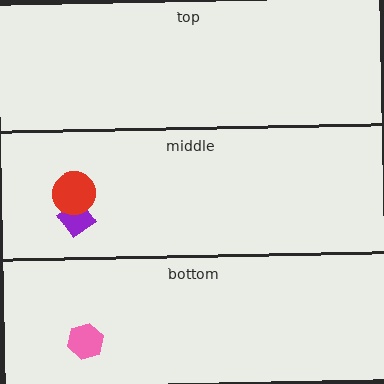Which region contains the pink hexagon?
The bottom region.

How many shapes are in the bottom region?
1.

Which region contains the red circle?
The middle region.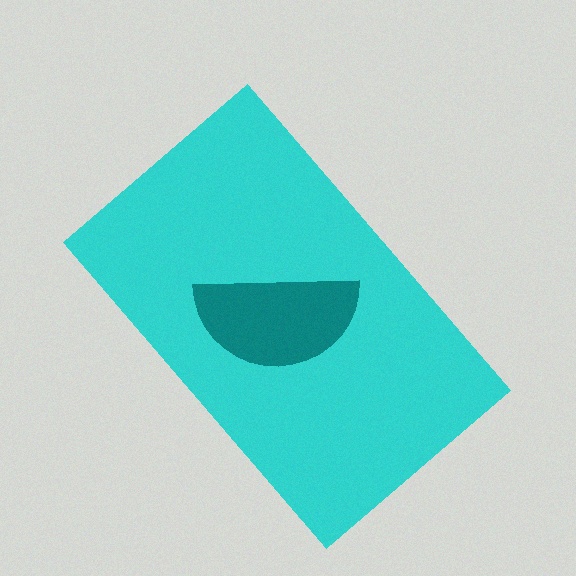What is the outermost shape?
The cyan rectangle.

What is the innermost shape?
The teal semicircle.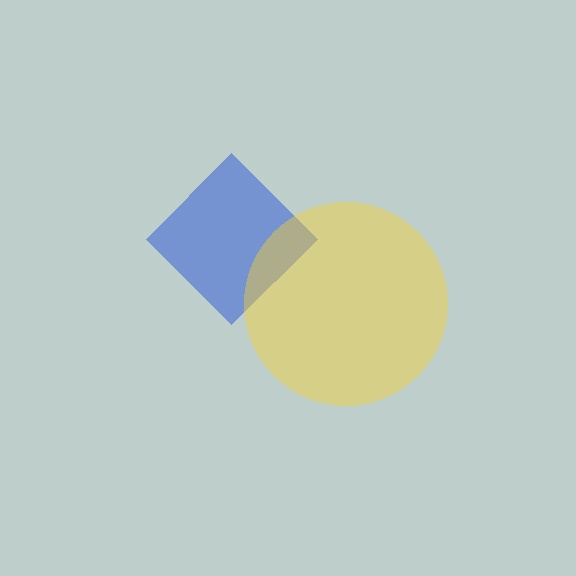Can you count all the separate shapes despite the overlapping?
Yes, there are 2 separate shapes.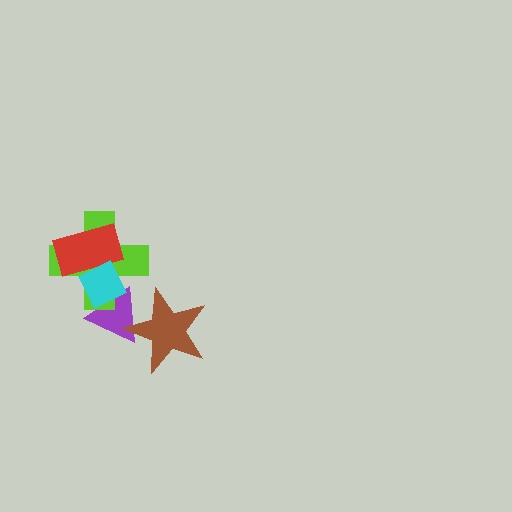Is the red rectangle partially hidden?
Yes, it is partially covered by another shape.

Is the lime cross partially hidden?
Yes, it is partially covered by another shape.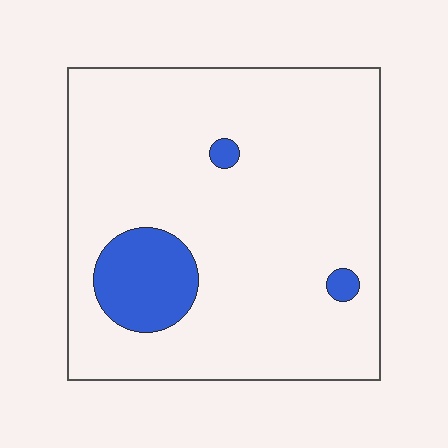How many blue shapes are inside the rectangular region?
3.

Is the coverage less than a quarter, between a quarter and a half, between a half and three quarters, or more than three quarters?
Less than a quarter.